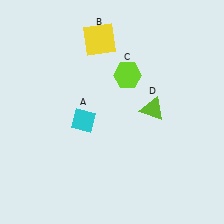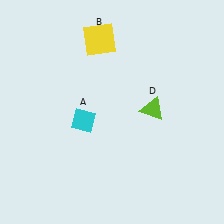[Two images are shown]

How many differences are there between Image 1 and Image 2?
There is 1 difference between the two images.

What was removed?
The lime hexagon (C) was removed in Image 2.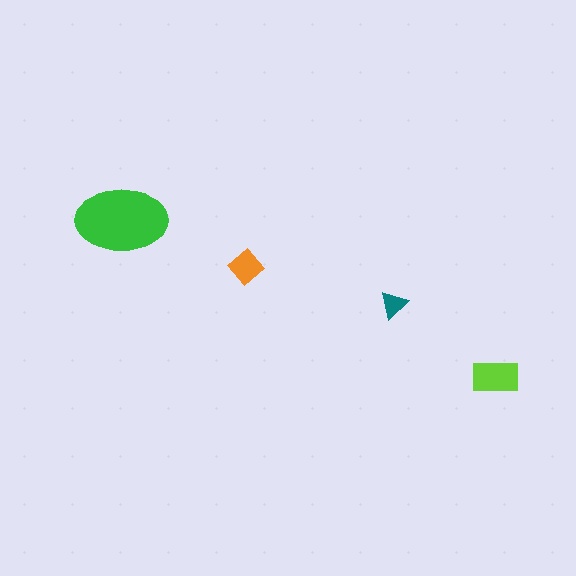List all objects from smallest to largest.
The teal triangle, the orange diamond, the lime rectangle, the green ellipse.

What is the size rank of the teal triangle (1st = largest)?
4th.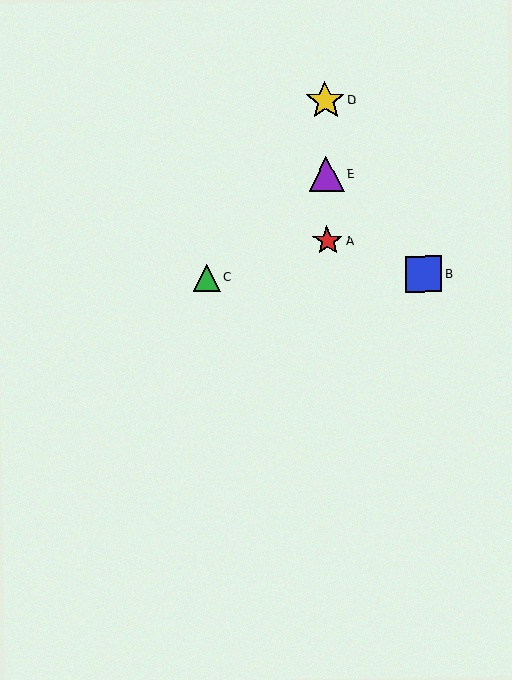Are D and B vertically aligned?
No, D is at x≈325 and B is at x≈424.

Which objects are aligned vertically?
Objects A, D, E are aligned vertically.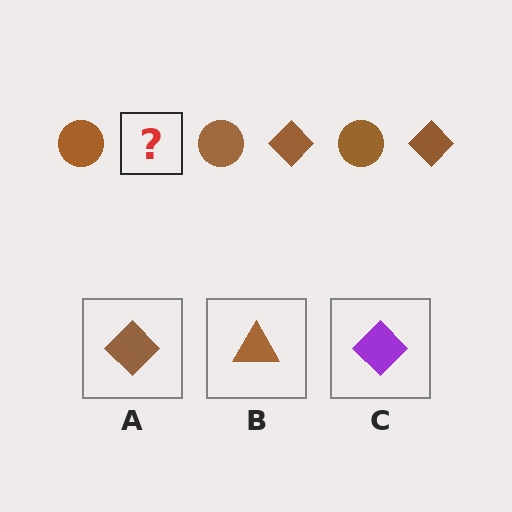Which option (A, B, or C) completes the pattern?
A.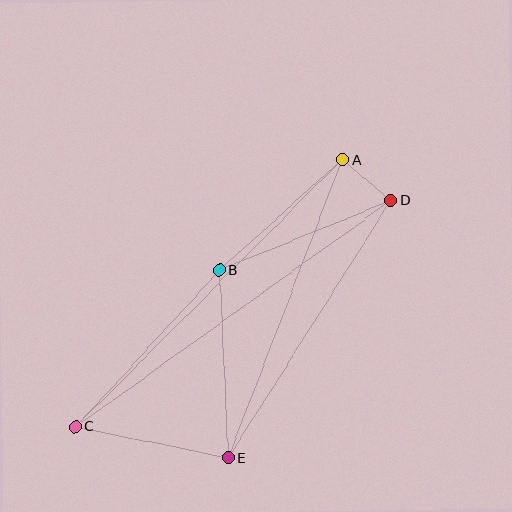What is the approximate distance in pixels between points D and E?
The distance between D and E is approximately 305 pixels.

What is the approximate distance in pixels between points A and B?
The distance between A and B is approximately 165 pixels.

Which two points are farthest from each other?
Points C and D are farthest from each other.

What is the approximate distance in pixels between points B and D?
The distance between B and D is approximately 185 pixels.